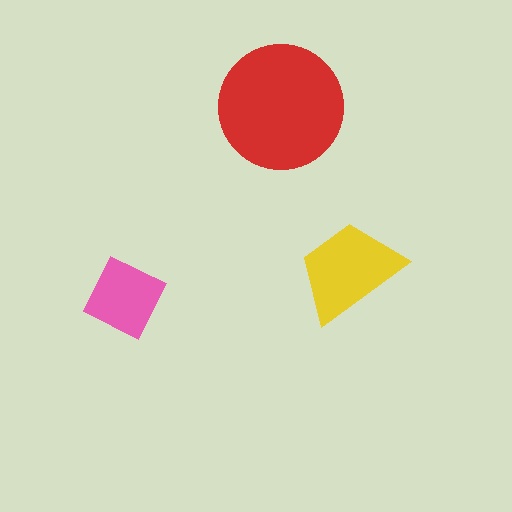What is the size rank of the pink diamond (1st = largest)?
3rd.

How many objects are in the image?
There are 3 objects in the image.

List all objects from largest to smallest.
The red circle, the yellow trapezoid, the pink diamond.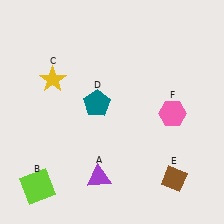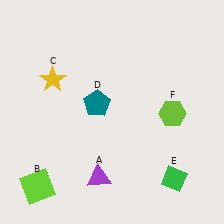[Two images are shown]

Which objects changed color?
E changed from brown to green. F changed from pink to lime.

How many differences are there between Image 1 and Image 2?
There are 2 differences between the two images.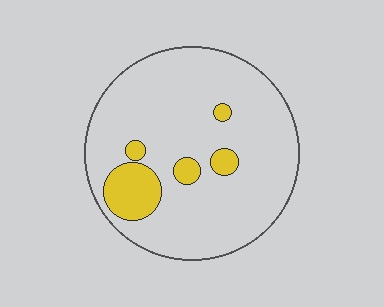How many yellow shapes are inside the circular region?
5.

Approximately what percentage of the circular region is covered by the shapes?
Approximately 15%.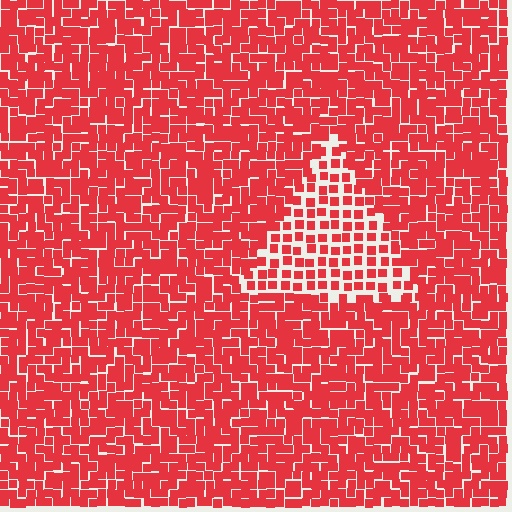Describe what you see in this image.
The image contains small red elements arranged at two different densities. A triangle-shaped region is visible where the elements are less densely packed than the surrounding area.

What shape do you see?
I see a triangle.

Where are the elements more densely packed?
The elements are more densely packed outside the triangle boundary.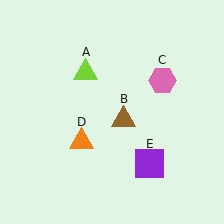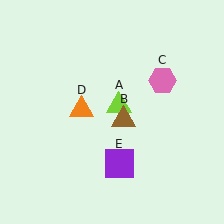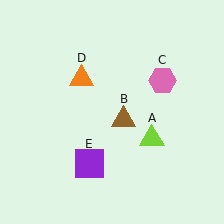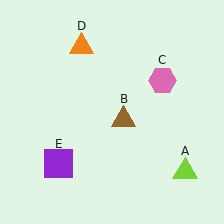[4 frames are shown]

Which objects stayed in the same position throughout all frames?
Brown triangle (object B) and pink hexagon (object C) remained stationary.